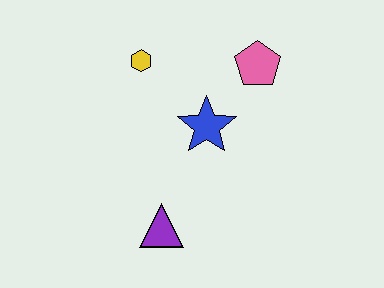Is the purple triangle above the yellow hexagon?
No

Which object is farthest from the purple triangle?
The pink pentagon is farthest from the purple triangle.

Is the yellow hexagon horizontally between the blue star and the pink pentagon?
No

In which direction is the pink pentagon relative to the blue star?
The pink pentagon is above the blue star.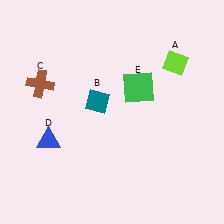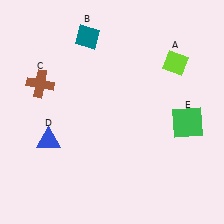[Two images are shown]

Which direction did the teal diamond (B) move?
The teal diamond (B) moved up.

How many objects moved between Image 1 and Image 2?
2 objects moved between the two images.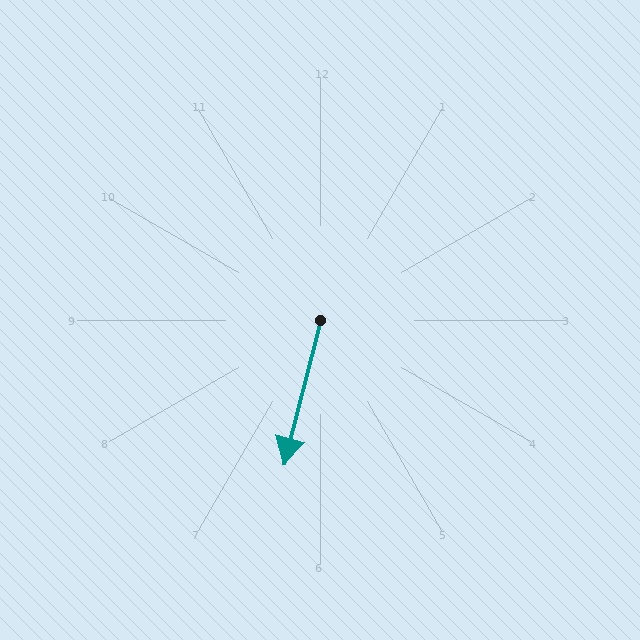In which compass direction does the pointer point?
South.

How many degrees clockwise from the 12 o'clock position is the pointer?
Approximately 194 degrees.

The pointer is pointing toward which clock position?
Roughly 6 o'clock.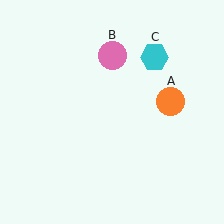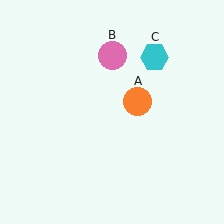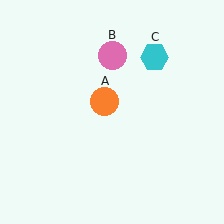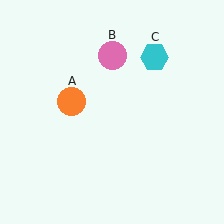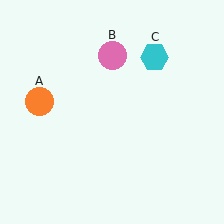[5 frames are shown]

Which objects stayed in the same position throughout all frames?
Pink circle (object B) and cyan hexagon (object C) remained stationary.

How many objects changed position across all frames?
1 object changed position: orange circle (object A).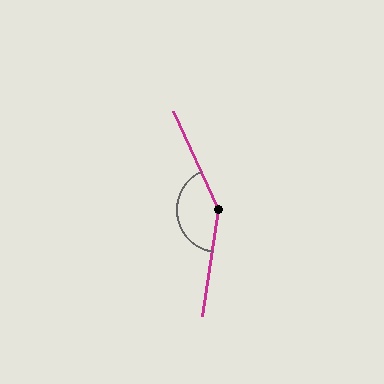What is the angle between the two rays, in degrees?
Approximately 147 degrees.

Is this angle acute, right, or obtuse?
It is obtuse.